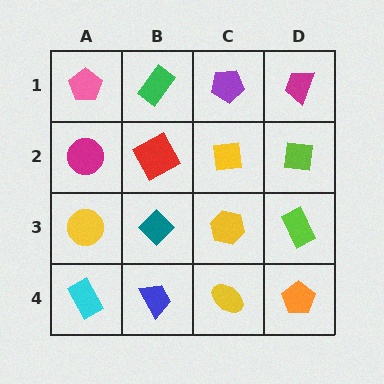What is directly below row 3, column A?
A cyan rectangle.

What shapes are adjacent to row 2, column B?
A green rectangle (row 1, column B), a teal diamond (row 3, column B), a magenta circle (row 2, column A), a yellow square (row 2, column C).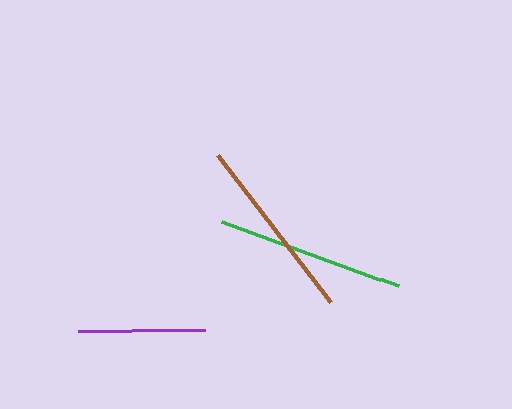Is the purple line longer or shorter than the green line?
The green line is longer than the purple line.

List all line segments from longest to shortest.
From longest to shortest: green, brown, purple.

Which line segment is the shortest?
The purple line is the shortest at approximately 126 pixels.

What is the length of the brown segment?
The brown segment is approximately 186 pixels long.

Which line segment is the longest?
The green line is the longest at approximately 189 pixels.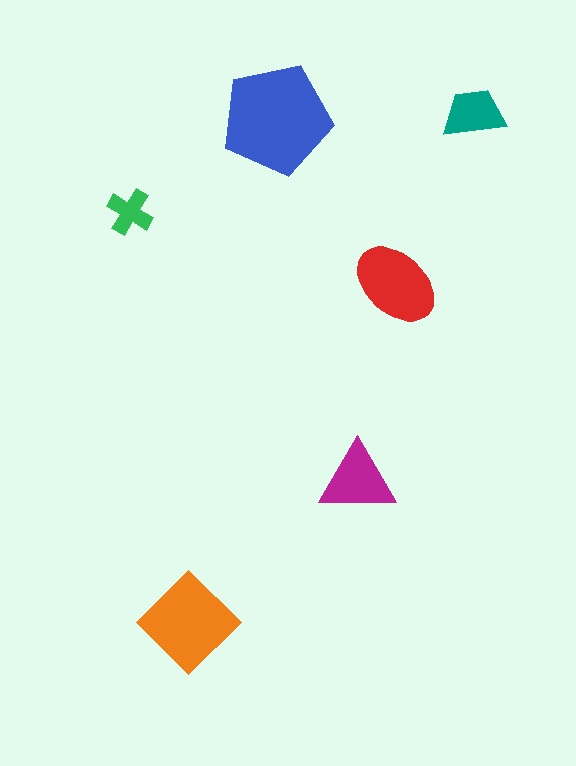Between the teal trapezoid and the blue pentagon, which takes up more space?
The blue pentagon.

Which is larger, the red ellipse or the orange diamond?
The orange diamond.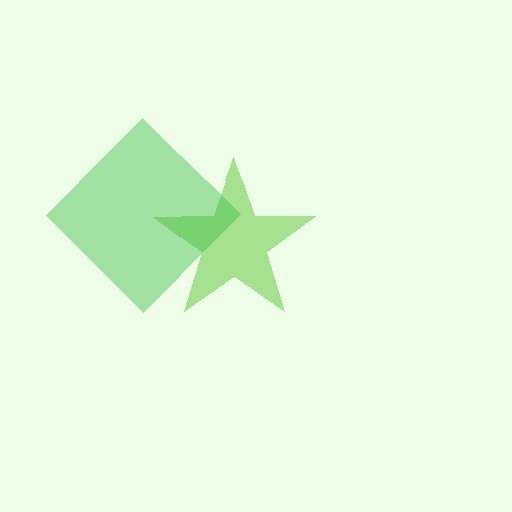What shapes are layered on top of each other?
The layered shapes are: a lime star, a green diamond.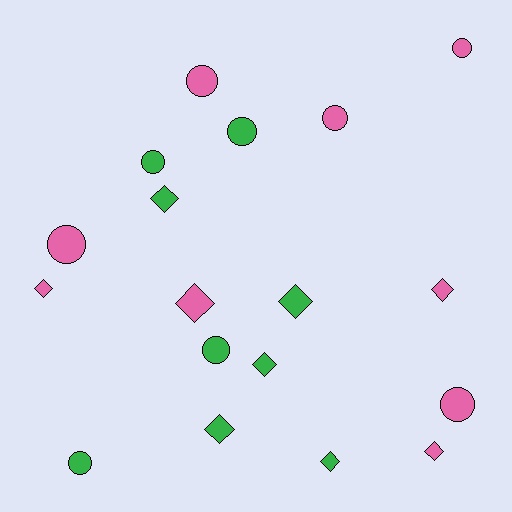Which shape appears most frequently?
Circle, with 9 objects.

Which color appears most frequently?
Pink, with 9 objects.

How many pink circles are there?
There are 5 pink circles.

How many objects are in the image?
There are 18 objects.